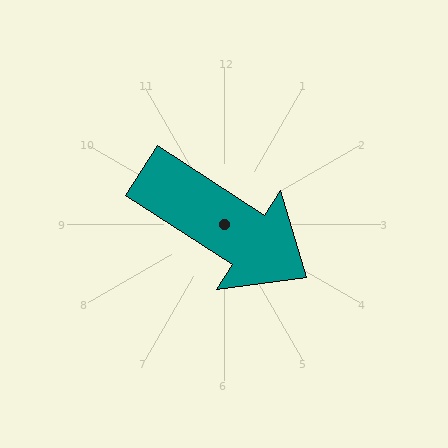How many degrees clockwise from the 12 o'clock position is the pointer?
Approximately 123 degrees.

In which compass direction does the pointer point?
Southeast.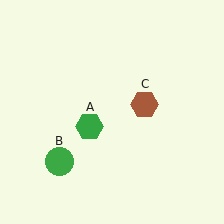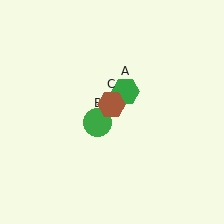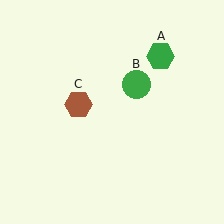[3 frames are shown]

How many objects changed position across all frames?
3 objects changed position: green hexagon (object A), green circle (object B), brown hexagon (object C).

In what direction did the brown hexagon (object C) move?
The brown hexagon (object C) moved left.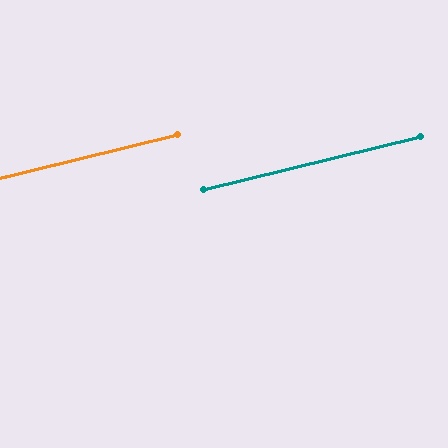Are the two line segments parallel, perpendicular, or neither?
Parallel — their directions differ by only 0.0°.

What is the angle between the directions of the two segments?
Approximately 0 degrees.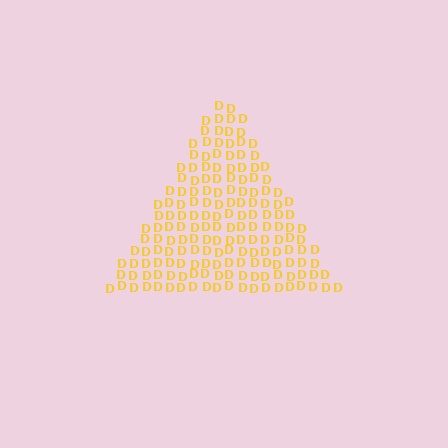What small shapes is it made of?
It is made of small letter D's.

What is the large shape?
The large shape is a triangle.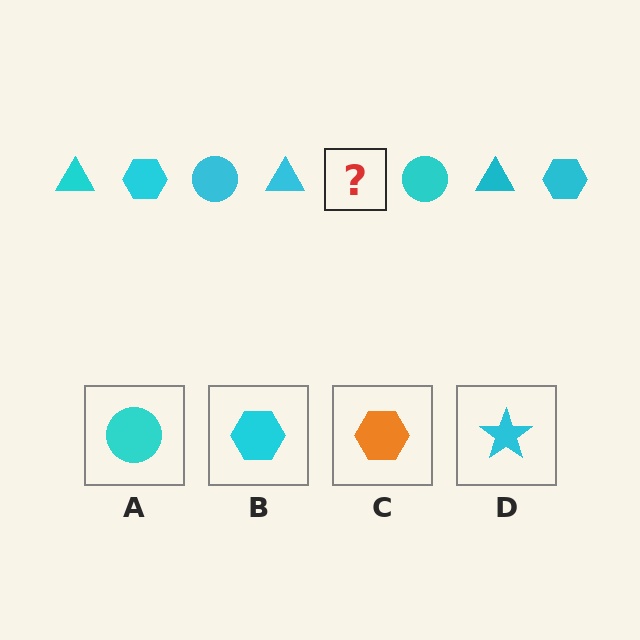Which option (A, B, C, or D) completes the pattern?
B.